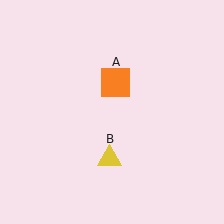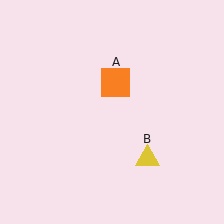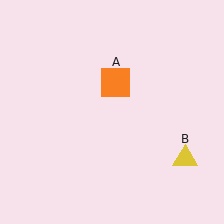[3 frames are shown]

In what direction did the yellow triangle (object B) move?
The yellow triangle (object B) moved right.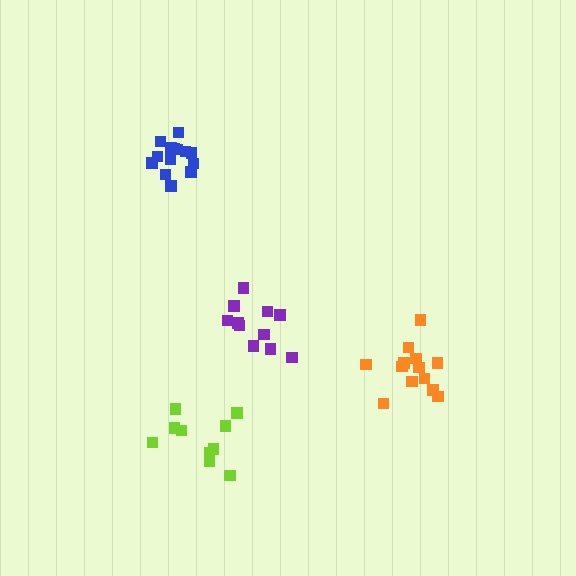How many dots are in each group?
Group 1: 13 dots, Group 2: 11 dots, Group 3: 14 dots, Group 4: 10 dots (48 total).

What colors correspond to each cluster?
The clusters are colored: orange, purple, blue, lime.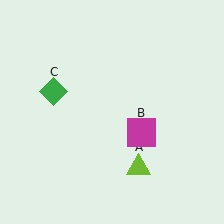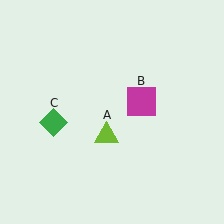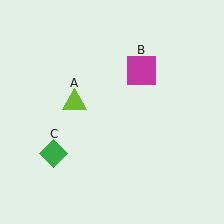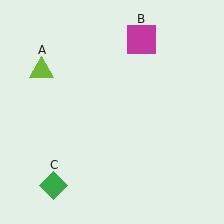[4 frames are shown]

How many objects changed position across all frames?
3 objects changed position: lime triangle (object A), magenta square (object B), green diamond (object C).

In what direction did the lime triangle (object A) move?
The lime triangle (object A) moved up and to the left.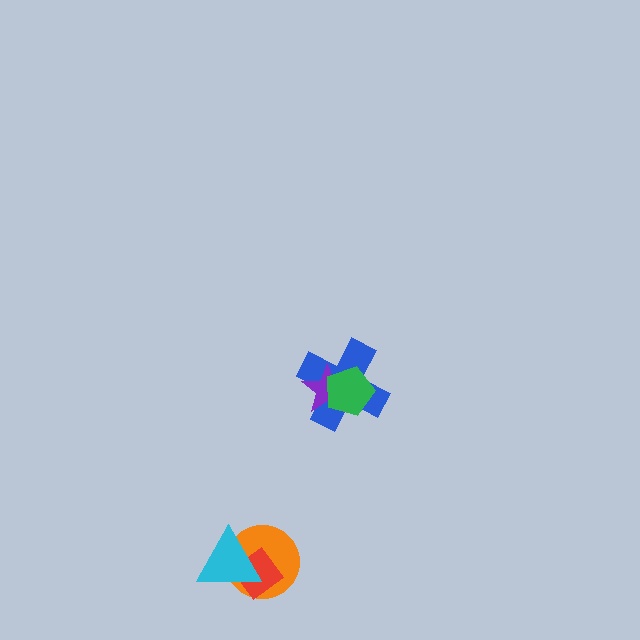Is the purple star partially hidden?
Yes, it is partially covered by another shape.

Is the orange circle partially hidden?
Yes, it is partially covered by another shape.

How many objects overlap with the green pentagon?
2 objects overlap with the green pentagon.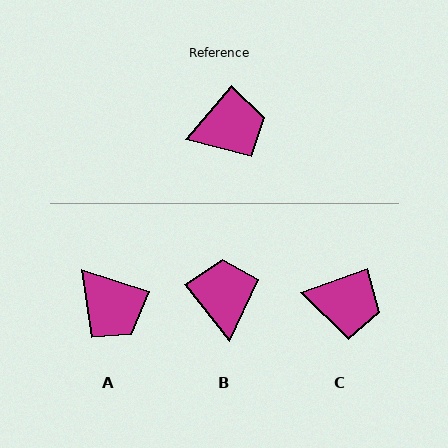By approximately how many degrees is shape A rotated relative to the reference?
Approximately 67 degrees clockwise.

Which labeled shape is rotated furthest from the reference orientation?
B, about 79 degrees away.